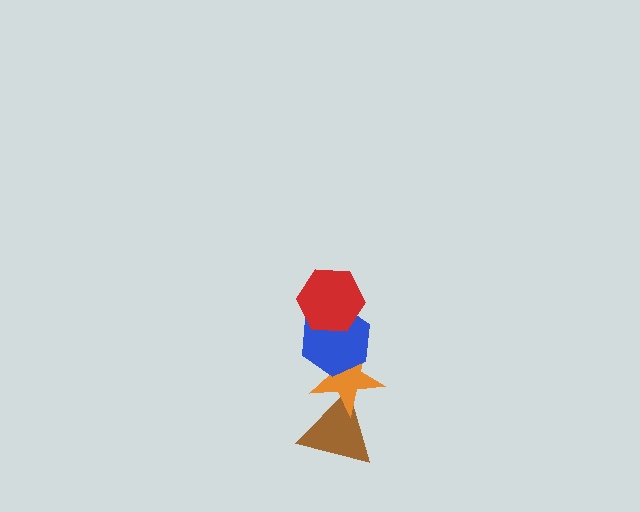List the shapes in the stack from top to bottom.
From top to bottom: the red hexagon, the blue hexagon, the orange star, the brown triangle.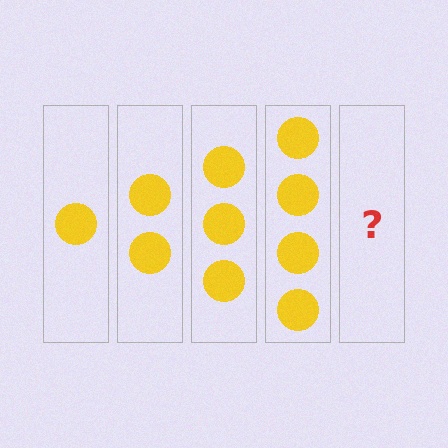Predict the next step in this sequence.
The next step is 5 circles.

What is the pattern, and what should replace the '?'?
The pattern is that each step adds one more circle. The '?' should be 5 circles.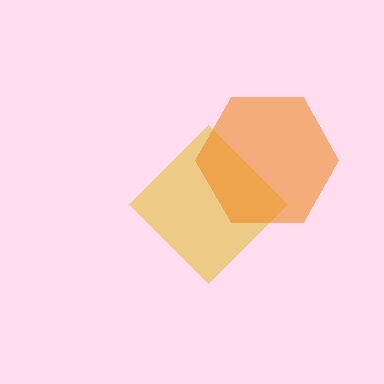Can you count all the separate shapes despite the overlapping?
Yes, there are 2 separate shapes.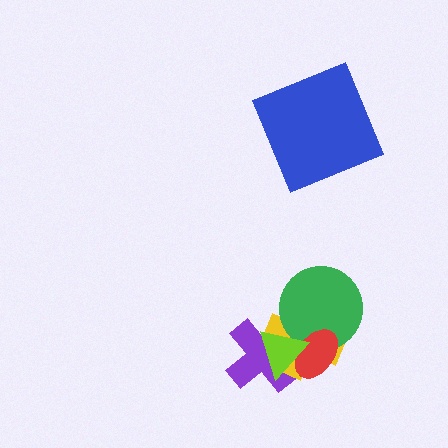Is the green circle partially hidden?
Yes, it is partially covered by another shape.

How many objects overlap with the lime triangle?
4 objects overlap with the lime triangle.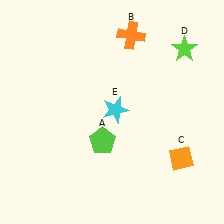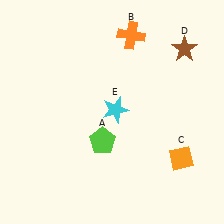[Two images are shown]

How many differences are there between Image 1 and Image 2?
There is 1 difference between the two images.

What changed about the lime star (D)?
In Image 1, D is lime. In Image 2, it changed to brown.